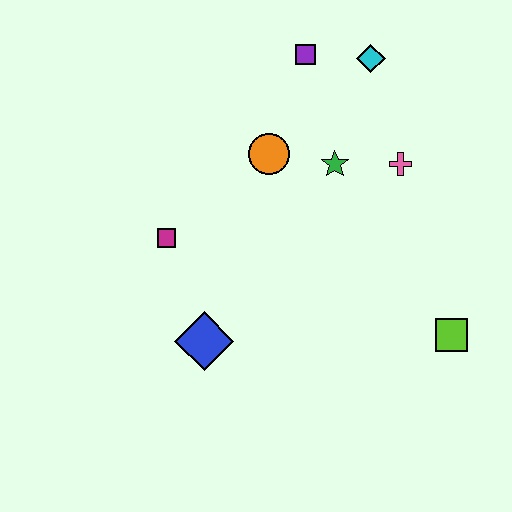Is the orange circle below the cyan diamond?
Yes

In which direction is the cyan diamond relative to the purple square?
The cyan diamond is to the right of the purple square.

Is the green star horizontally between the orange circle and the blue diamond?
No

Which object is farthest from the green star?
The blue diamond is farthest from the green star.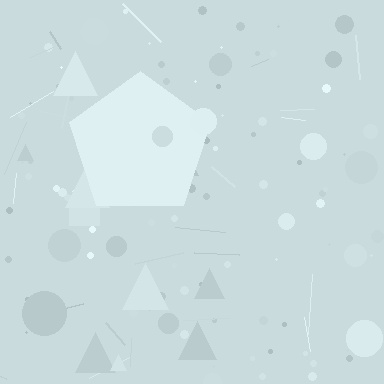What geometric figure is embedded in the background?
A pentagon is embedded in the background.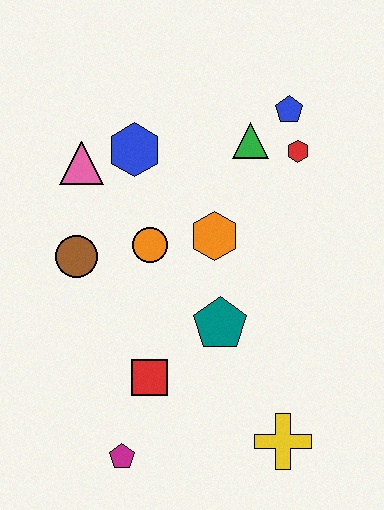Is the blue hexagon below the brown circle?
No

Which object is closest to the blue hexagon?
The pink triangle is closest to the blue hexagon.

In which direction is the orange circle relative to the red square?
The orange circle is above the red square.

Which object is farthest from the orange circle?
The yellow cross is farthest from the orange circle.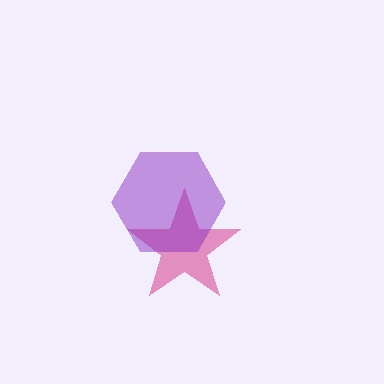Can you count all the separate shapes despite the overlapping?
Yes, there are 2 separate shapes.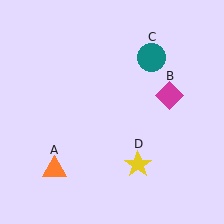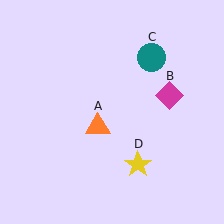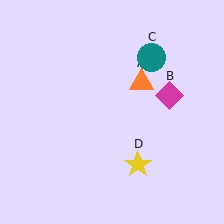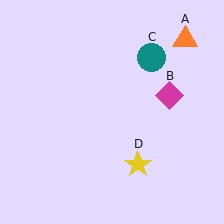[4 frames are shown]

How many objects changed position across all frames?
1 object changed position: orange triangle (object A).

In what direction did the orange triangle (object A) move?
The orange triangle (object A) moved up and to the right.